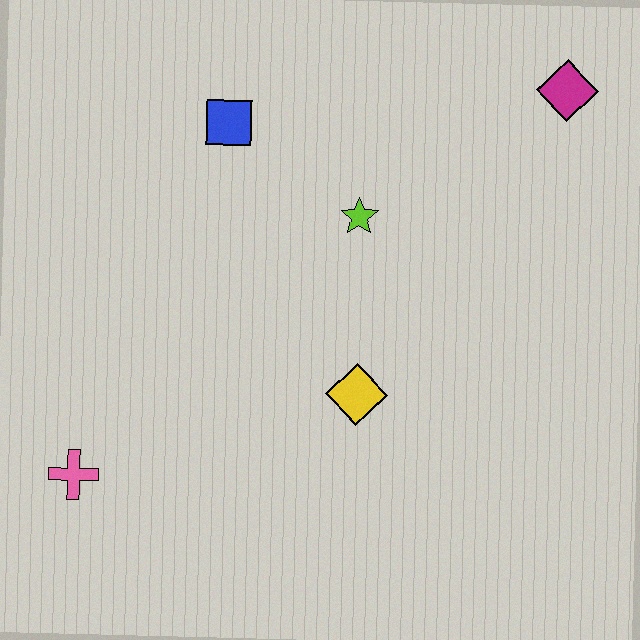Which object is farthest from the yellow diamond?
The magenta diamond is farthest from the yellow diamond.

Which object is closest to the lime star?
The blue square is closest to the lime star.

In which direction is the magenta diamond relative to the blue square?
The magenta diamond is to the right of the blue square.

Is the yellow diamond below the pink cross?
No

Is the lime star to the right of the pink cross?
Yes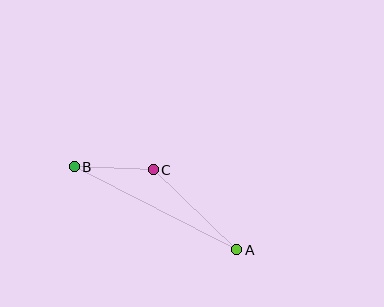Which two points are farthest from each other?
Points A and B are farthest from each other.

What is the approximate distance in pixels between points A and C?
The distance between A and C is approximately 116 pixels.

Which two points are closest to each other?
Points B and C are closest to each other.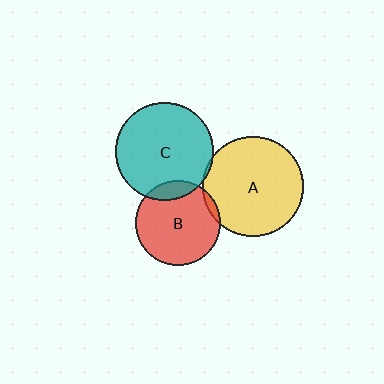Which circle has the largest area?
Circle A (yellow).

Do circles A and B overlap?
Yes.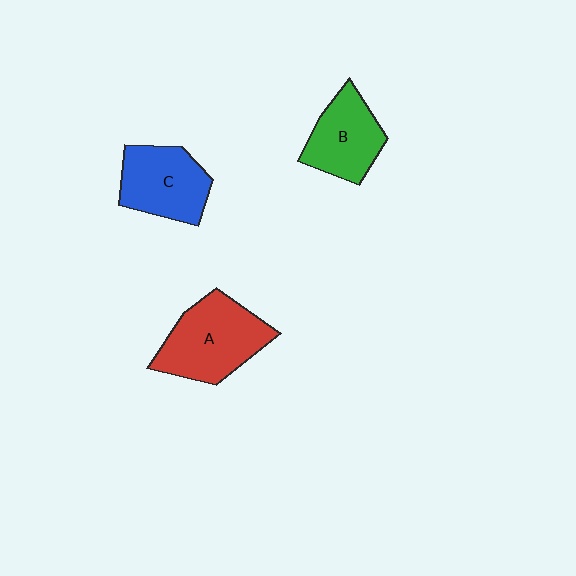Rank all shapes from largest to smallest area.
From largest to smallest: A (red), C (blue), B (green).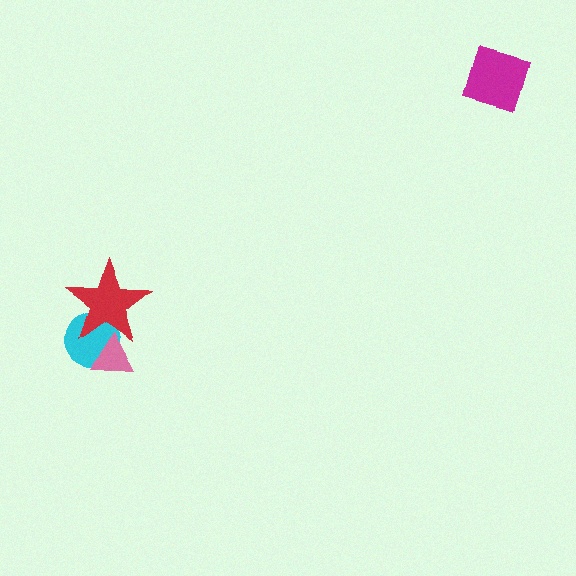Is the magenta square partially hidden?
No, no other shape covers it.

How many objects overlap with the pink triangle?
2 objects overlap with the pink triangle.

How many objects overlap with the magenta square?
0 objects overlap with the magenta square.